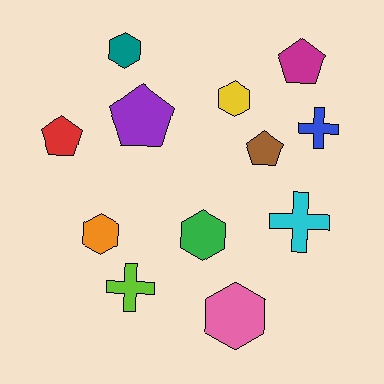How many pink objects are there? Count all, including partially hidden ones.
There is 1 pink object.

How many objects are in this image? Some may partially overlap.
There are 12 objects.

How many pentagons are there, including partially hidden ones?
There are 4 pentagons.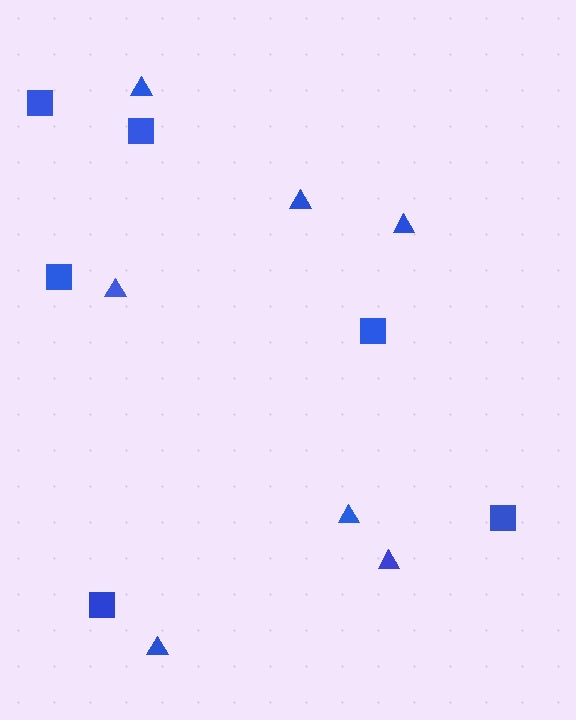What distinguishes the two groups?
There are 2 groups: one group of squares (6) and one group of triangles (7).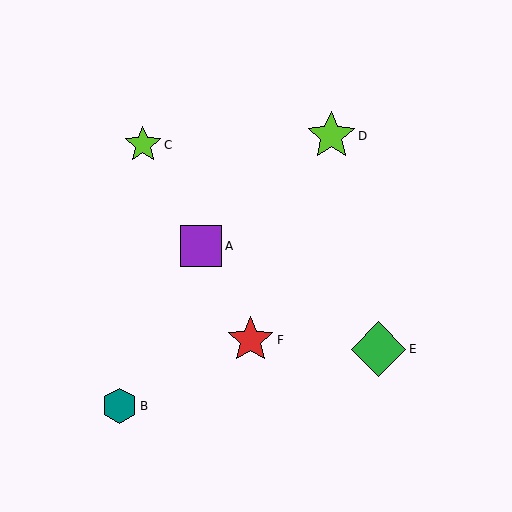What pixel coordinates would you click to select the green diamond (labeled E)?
Click at (379, 349) to select the green diamond E.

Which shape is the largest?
The green diamond (labeled E) is the largest.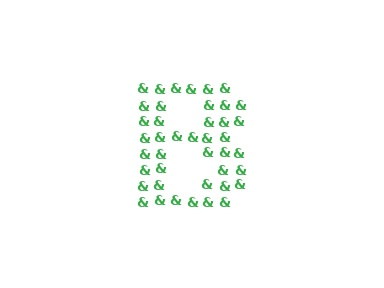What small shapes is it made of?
It is made of small ampersands.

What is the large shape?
The large shape is the letter B.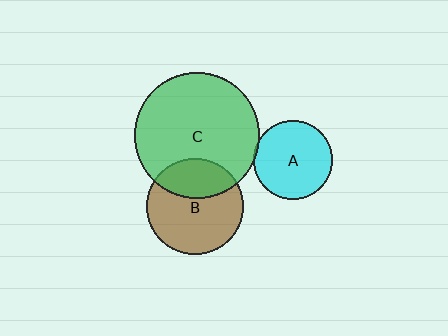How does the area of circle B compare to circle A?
Approximately 1.5 times.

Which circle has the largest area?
Circle C (green).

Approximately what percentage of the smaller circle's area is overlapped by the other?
Approximately 30%.